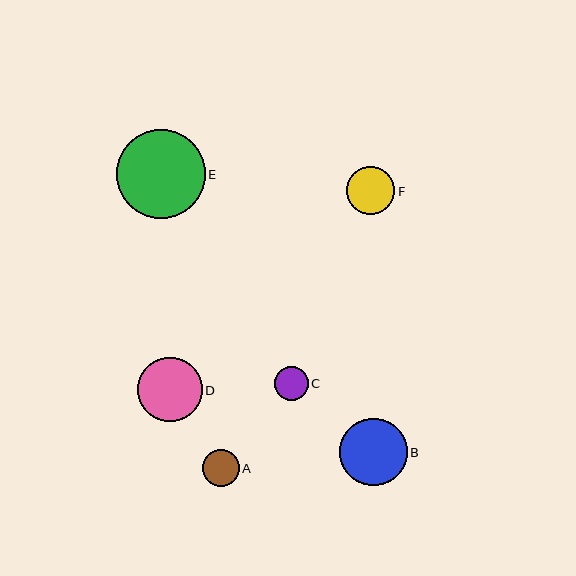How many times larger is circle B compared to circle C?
Circle B is approximately 2.0 times the size of circle C.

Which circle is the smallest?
Circle C is the smallest with a size of approximately 34 pixels.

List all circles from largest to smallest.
From largest to smallest: E, B, D, F, A, C.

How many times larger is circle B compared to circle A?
Circle B is approximately 1.8 times the size of circle A.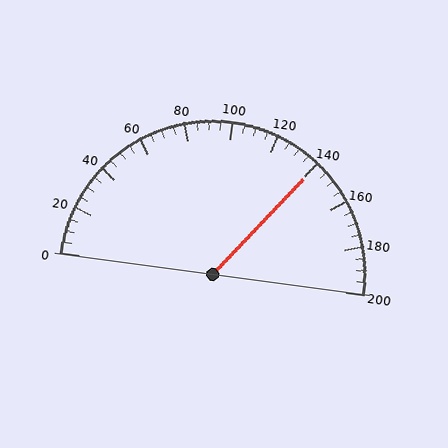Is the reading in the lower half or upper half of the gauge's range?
The reading is in the upper half of the range (0 to 200).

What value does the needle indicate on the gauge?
The needle indicates approximately 140.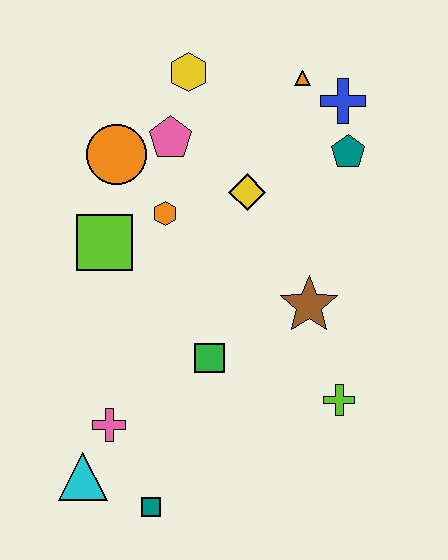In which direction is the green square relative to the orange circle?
The green square is below the orange circle.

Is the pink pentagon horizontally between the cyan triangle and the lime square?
No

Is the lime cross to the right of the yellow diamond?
Yes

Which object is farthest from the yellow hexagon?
The teal square is farthest from the yellow hexagon.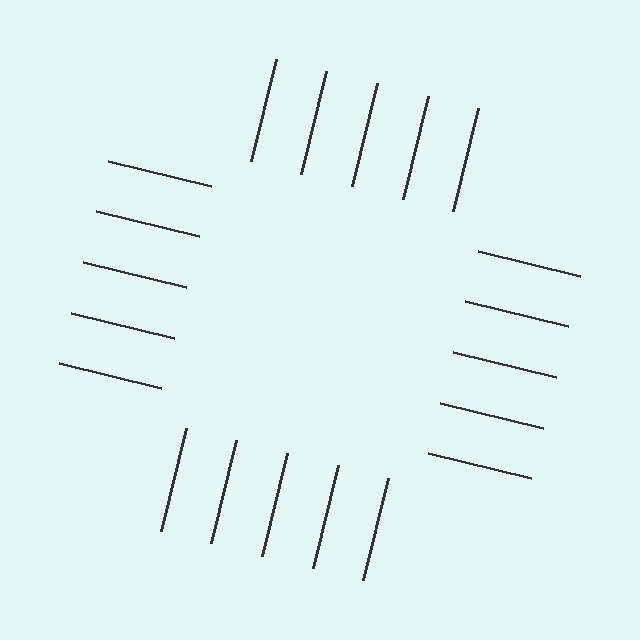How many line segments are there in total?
20 — 5 along each of the 4 edges.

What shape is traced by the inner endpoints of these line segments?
An illusory square — the line segments terminate on its edges but no continuous stroke is drawn.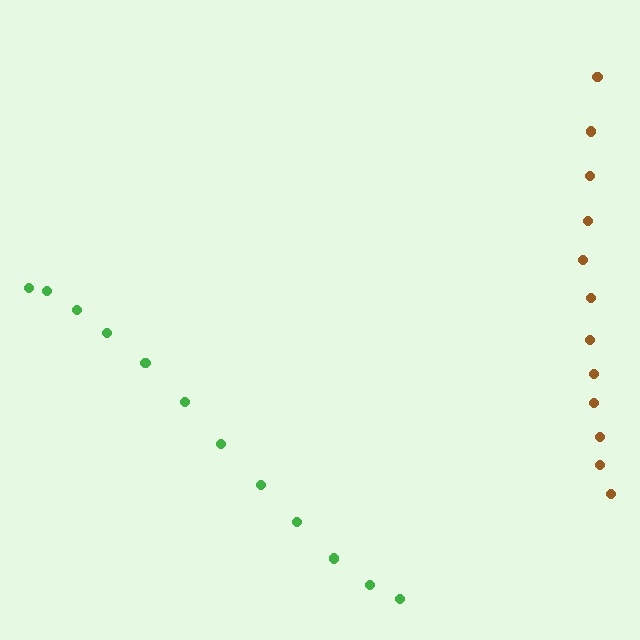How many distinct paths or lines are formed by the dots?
There are 2 distinct paths.